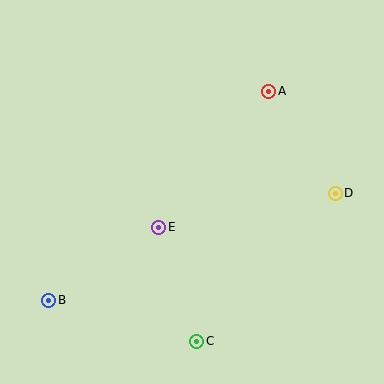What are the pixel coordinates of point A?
Point A is at (269, 91).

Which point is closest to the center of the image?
Point E at (159, 227) is closest to the center.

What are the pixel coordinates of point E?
Point E is at (159, 227).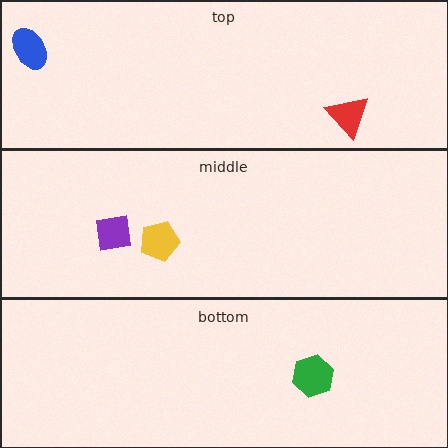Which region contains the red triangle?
The top region.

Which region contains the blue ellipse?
The top region.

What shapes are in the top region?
The red triangle, the blue ellipse.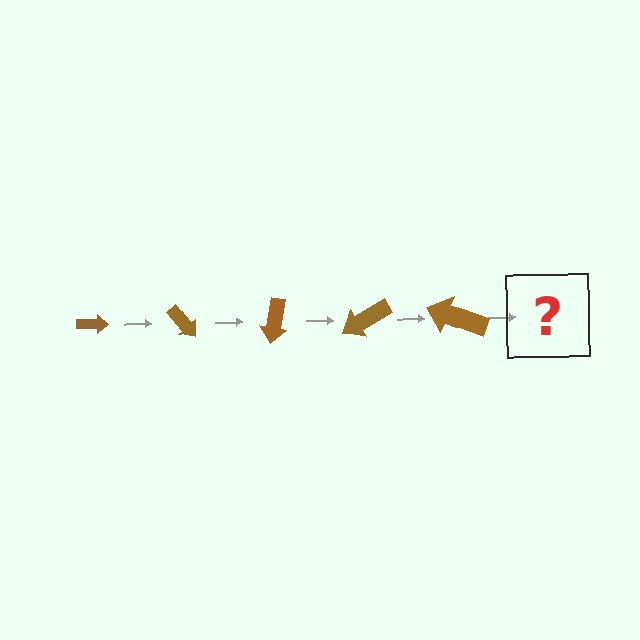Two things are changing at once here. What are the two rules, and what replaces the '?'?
The two rules are that the arrow grows larger each step and it rotates 50 degrees each step. The '?' should be an arrow, larger than the previous one and rotated 250 degrees from the start.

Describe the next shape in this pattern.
It should be an arrow, larger than the previous one and rotated 250 degrees from the start.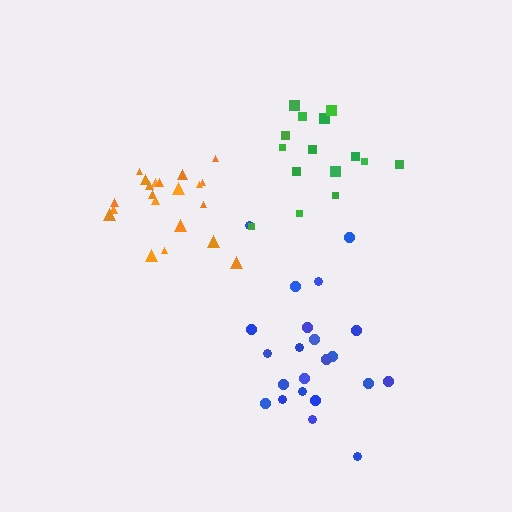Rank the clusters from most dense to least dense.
orange, blue, green.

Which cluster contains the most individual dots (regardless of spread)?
Blue (22).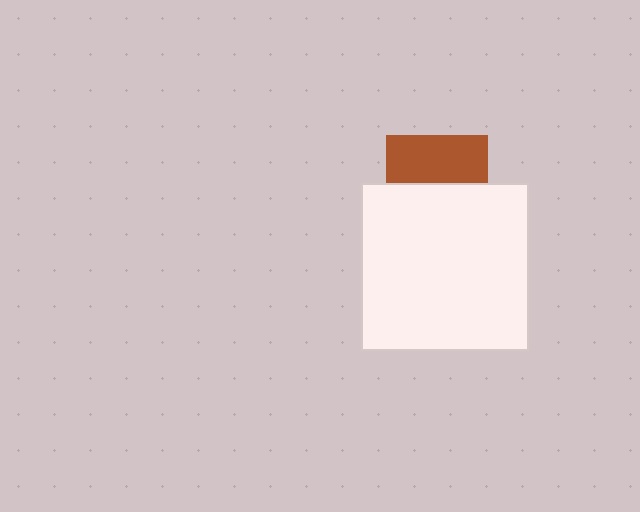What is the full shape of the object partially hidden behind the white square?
The partially hidden object is a brown square.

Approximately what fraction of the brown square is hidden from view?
Roughly 53% of the brown square is hidden behind the white square.